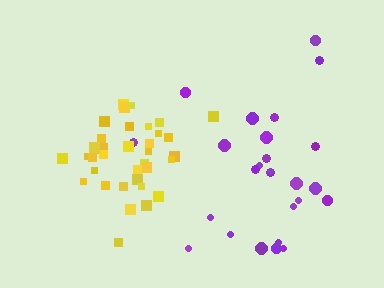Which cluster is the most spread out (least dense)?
Purple.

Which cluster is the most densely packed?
Yellow.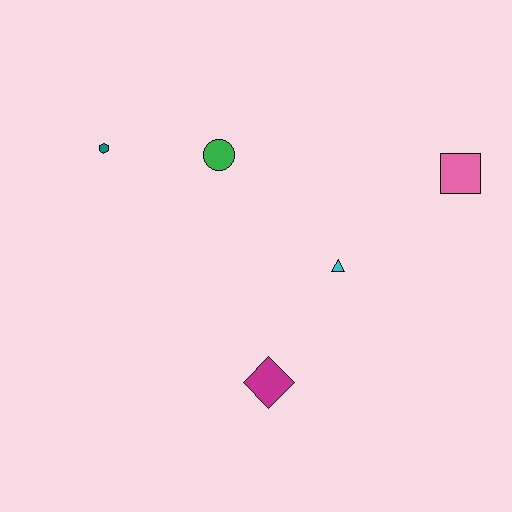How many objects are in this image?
There are 5 objects.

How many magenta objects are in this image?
There is 1 magenta object.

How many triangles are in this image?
There is 1 triangle.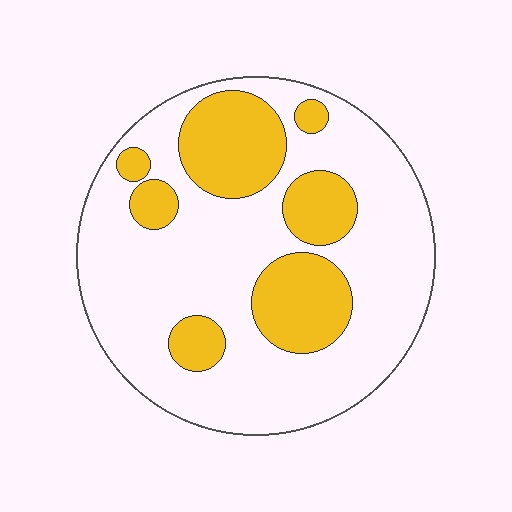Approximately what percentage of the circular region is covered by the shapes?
Approximately 30%.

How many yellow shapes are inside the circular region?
7.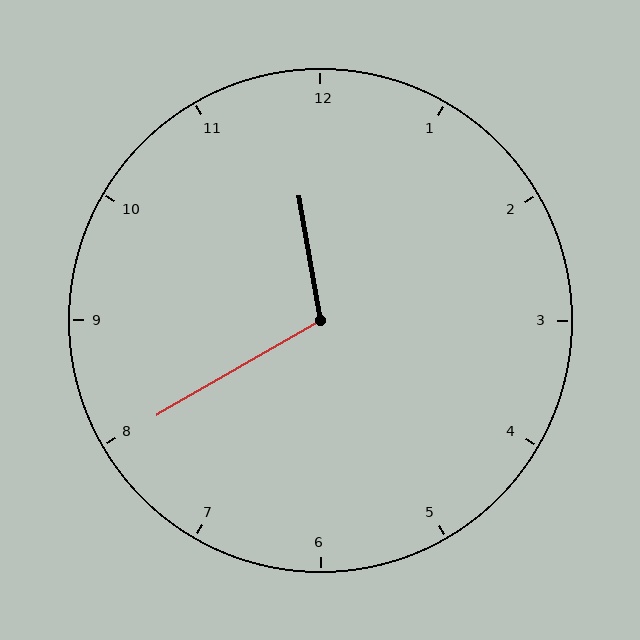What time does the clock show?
11:40.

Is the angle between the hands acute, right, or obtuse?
It is obtuse.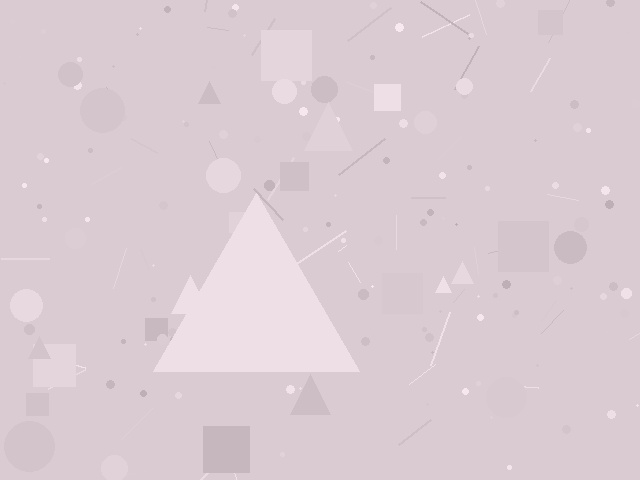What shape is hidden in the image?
A triangle is hidden in the image.